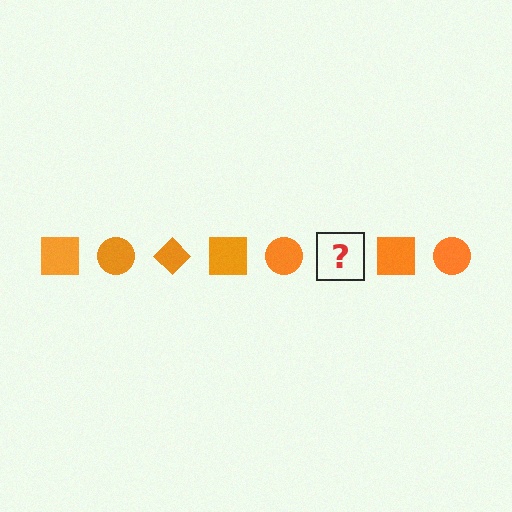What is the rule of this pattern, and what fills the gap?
The rule is that the pattern cycles through square, circle, diamond shapes in orange. The gap should be filled with an orange diamond.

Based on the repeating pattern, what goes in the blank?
The blank should be an orange diamond.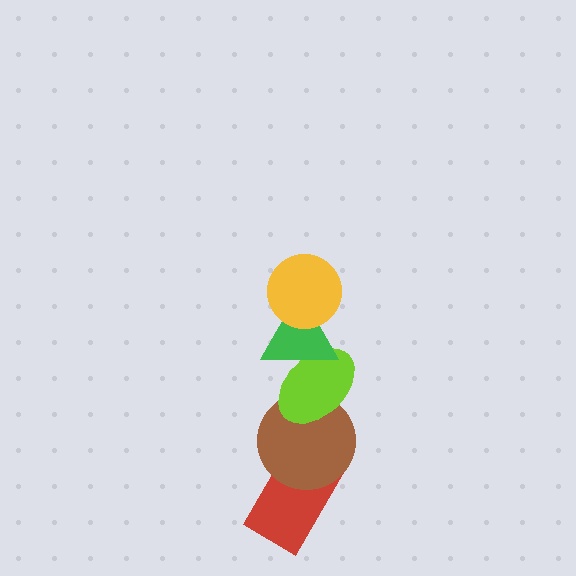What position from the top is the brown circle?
The brown circle is 4th from the top.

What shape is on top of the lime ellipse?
The green triangle is on top of the lime ellipse.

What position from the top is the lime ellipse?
The lime ellipse is 3rd from the top.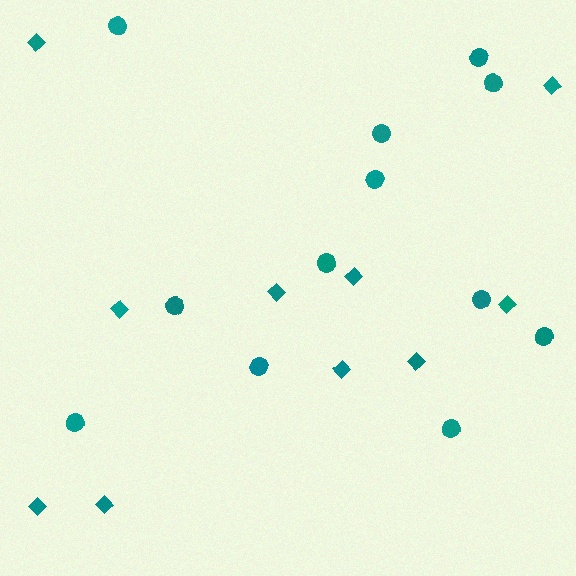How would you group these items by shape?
There are 2 groups: one group of circles (12) and one group of diamonds (10).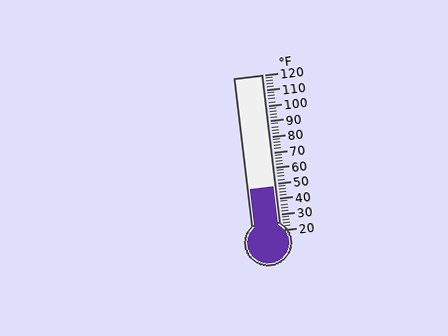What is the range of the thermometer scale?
The thermometer scale ranges from 20°F to 120°F.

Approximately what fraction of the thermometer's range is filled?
The thermometer is filled to approximately 30% of its range.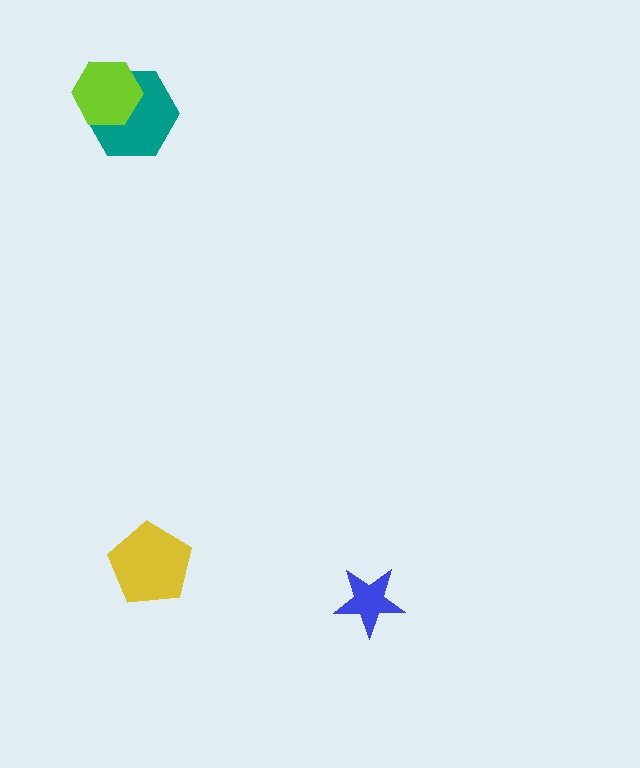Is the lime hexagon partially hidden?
No, no other shape covers it.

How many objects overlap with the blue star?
0 objects overlap with the blue star.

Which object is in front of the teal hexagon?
The lime hexagon is in front of the teal hexagon.